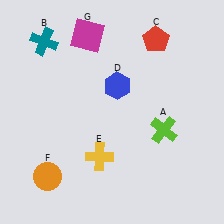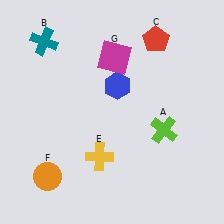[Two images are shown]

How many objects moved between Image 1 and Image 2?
1 object moved between the two images.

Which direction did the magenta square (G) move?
The magenta square (G) moved right.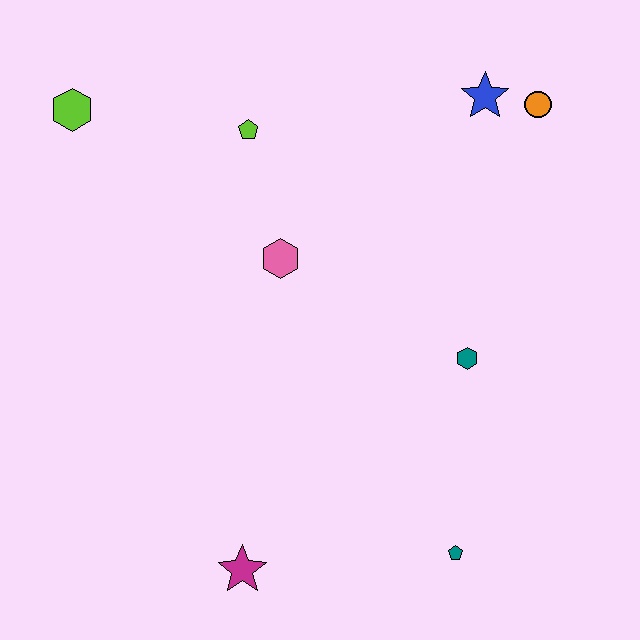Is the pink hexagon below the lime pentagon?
Yes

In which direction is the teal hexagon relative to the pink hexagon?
The teal hexagon is to the right of the pink hexagon.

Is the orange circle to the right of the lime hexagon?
Yes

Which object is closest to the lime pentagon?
The pink hexagon is closest to the lime pentagon.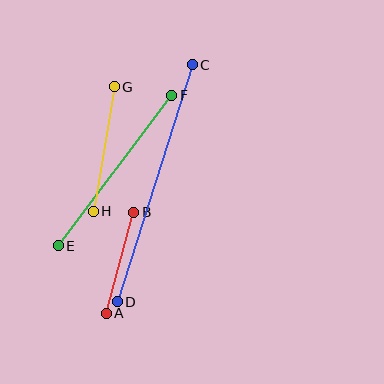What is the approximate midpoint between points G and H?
The midpoint is at approximately (104, 149) pixels.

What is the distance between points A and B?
The distance is approximately 104 pixels.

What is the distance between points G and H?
The distance is approximately 126 pixels.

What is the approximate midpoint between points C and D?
The midpoint is at approximately (155, 183) pixels.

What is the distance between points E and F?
The distance is approximately 189 pixels.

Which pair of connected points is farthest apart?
Points C and D are farthest apart.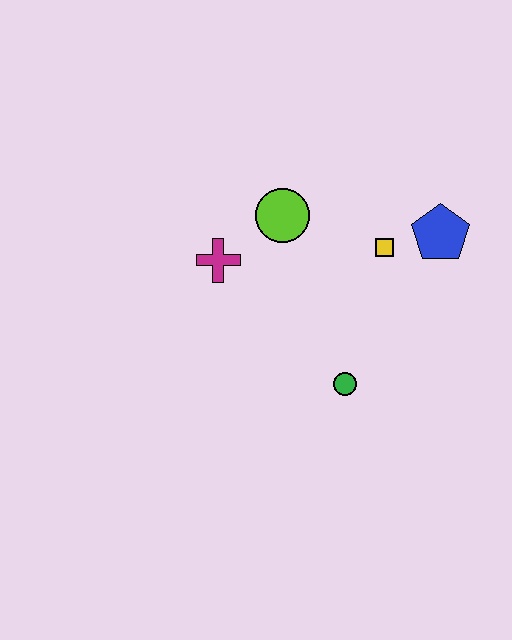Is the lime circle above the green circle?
Yes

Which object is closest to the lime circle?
The magenta cross is closest to the lime circle.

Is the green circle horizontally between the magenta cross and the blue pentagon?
Yes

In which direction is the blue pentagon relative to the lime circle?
The blue pentagon is to the right of the lime circle.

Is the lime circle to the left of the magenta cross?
No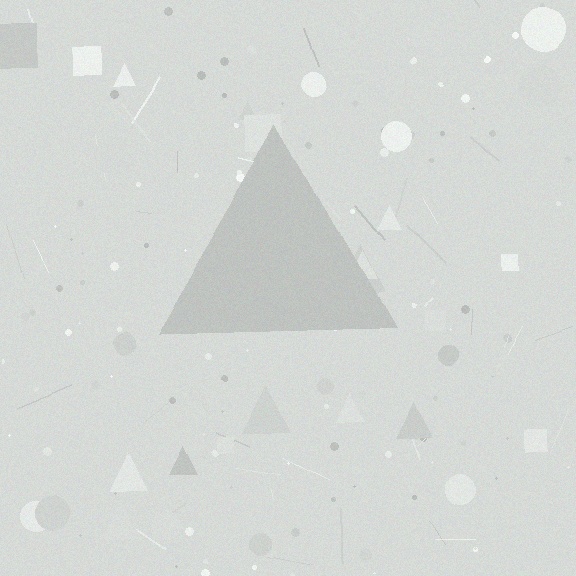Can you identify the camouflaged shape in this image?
The camouflaged shape is a triangle.